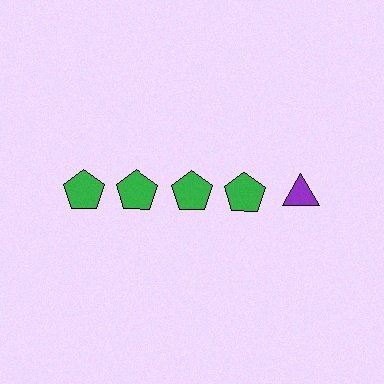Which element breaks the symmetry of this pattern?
The purple triangle in the top row, rightmost column breaks the symmetry. All other shapes are green pentagons.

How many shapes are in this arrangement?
There are 5 shapes arranged in a grid pattern.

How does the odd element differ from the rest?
It differs in both color (purple instead of green) and shape (triangle instead of pentagon).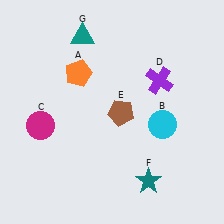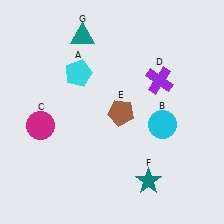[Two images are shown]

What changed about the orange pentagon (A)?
In Image 1, A is orange. In Image 2, it changed to cyan.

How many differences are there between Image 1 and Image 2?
There is 1 difference between the two images.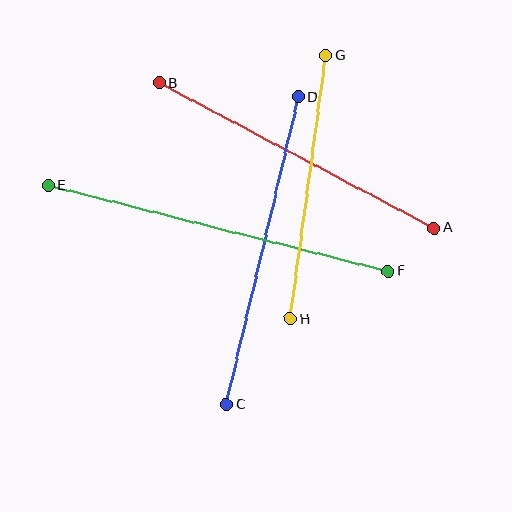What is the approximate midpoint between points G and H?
The midpoint is at approximately (308, 187) pixels.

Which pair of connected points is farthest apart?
Points E and F are farthest apart.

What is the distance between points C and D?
The distance is approximately 316 pixels.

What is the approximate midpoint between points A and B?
The midpoint is at approximately (296, 156) pixels.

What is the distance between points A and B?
The distance is approximately 311 pixels.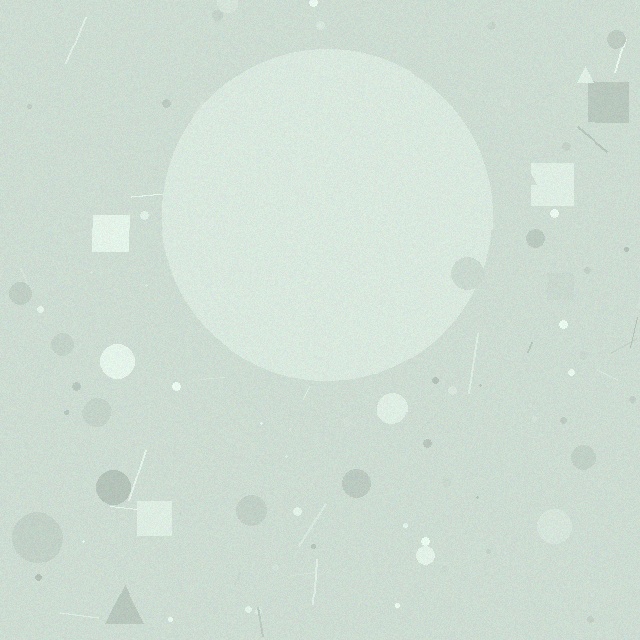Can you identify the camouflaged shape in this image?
The camouflaged shape is a circle.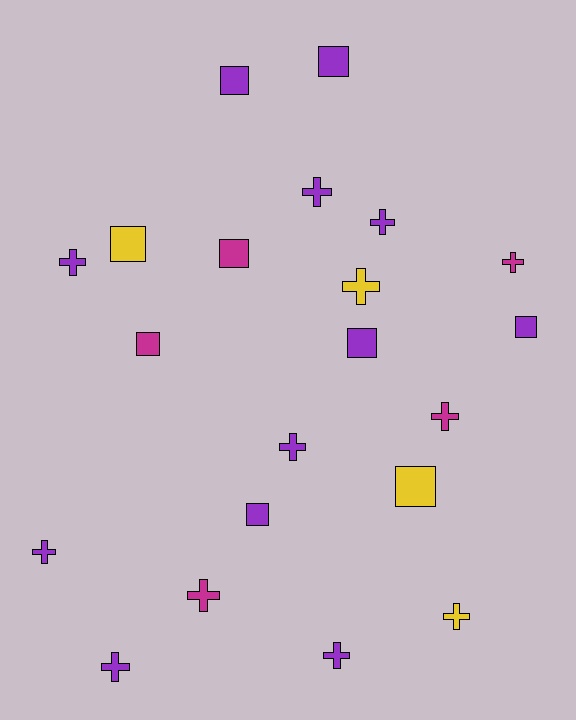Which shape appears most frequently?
Cross, with 12 objects.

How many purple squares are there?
There are 5 purple squares.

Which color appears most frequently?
Purple, with 12 objects.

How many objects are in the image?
There are 21 objects.